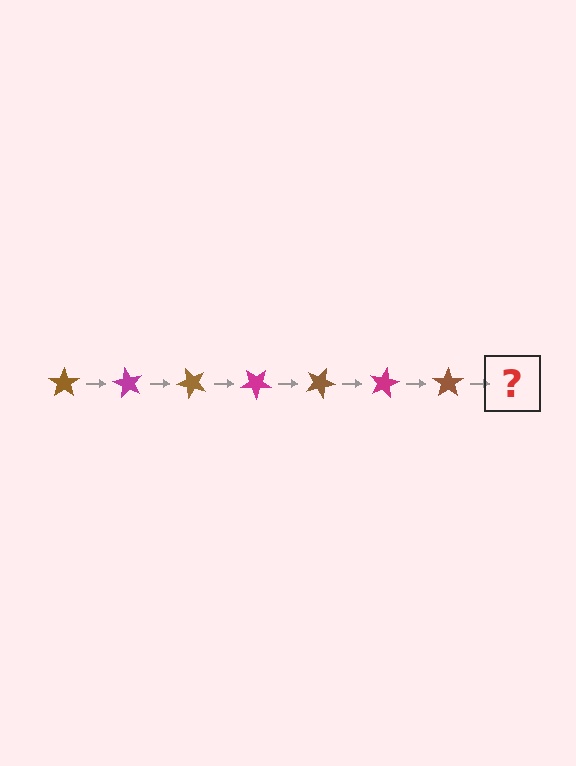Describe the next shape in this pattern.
It should be a magenta star, rotated 420 degrees from the start.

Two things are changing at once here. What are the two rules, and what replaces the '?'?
The two rules are that it rotates 60 degrees each step and the color cycles through brown and magenta. The '?' should be a magenta star, rotated 420 degrees from the start.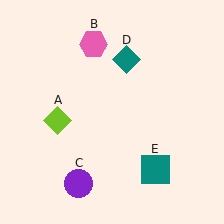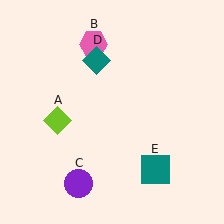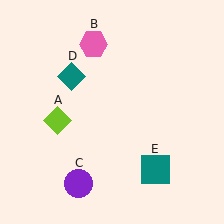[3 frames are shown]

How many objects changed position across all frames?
1 object changed position: teal diamond (object D).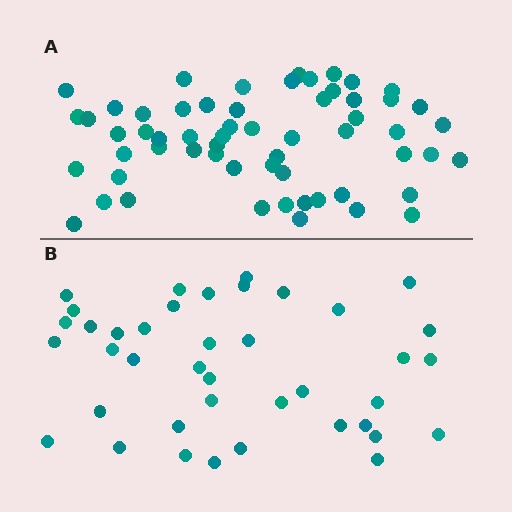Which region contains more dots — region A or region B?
Region A (the top region) has more dots.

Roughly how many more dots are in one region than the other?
Region A has approximately 20 more dots than region B.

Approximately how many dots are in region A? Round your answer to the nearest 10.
About 60 dots. (The exact count is 59, which rounds to 60.)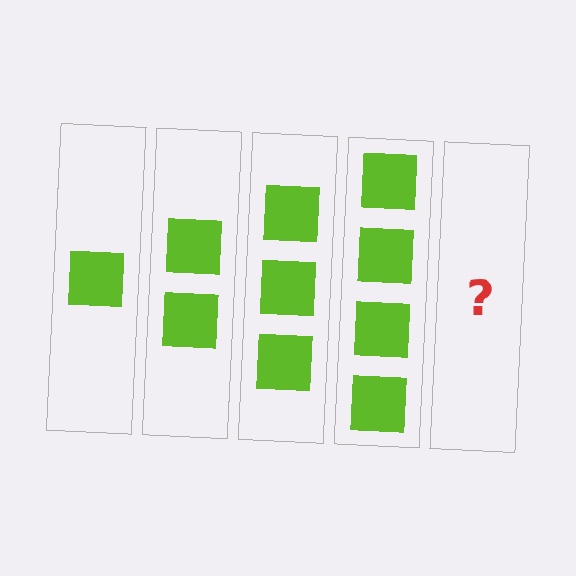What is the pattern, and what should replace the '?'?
The pattern is that each step adds one more square. The '?' should be 5 squares.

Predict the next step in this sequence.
The next step is 5 squares.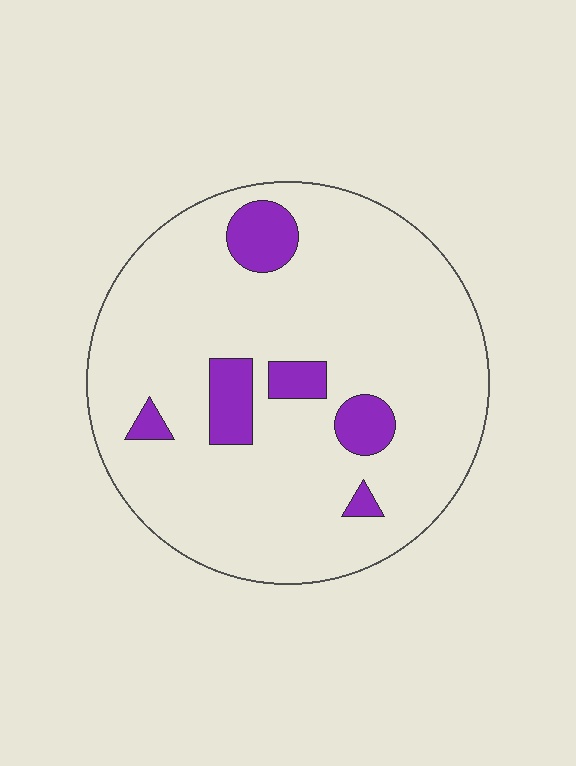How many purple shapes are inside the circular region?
6.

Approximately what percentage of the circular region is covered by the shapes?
Approximately 10%.